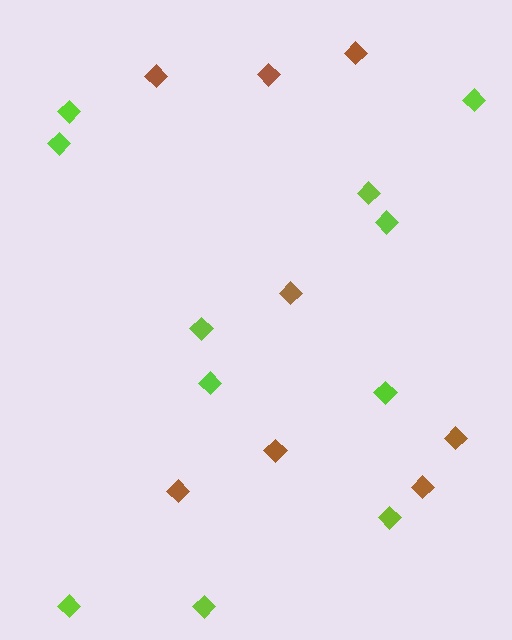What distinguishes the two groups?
There are 2 groups: one group of brown diamonds (8) and one group of lime diamonds (11).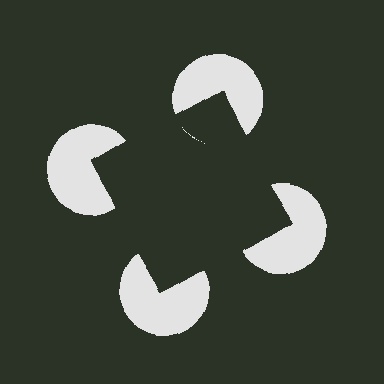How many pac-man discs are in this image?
There are 4 — one at each vertex of the illusory square.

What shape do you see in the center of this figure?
An illusory square — its edges are inferred from the aligned wedge cuts in the pac-man discs, not physically drawn.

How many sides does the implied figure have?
4 sides.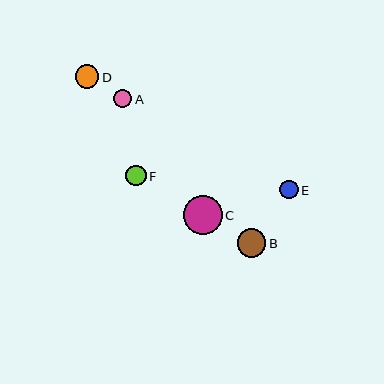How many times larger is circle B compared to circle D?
Circle B is approximately 1.2 times the size of circle D.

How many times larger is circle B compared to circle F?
Circle B is approximately 1.4 times the size of circle F.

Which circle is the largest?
Circle C is the largest with a size of approximately 39 pixels.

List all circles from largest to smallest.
From largest to smallest: C, B, D, F, A, E.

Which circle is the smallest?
Circle E is the smallest with a size of approximately 19 pixels.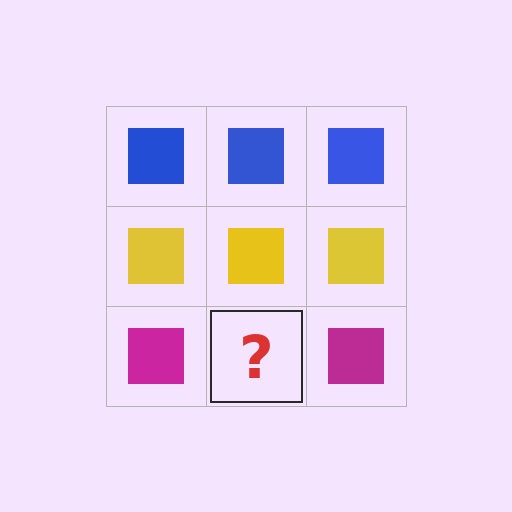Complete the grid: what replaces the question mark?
The question mark should be replaced with a magenta square.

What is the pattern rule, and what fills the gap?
The rule is that each row has a consistent color. The gap should be filled with a magenta square.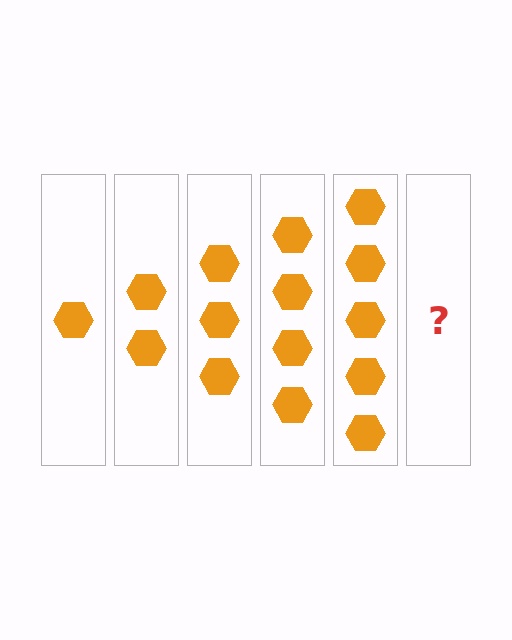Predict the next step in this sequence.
The next step is 6 hexagons.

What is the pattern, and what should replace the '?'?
The pattern is that each step adds one more hexagon. The '?' should be 6 hexagons.